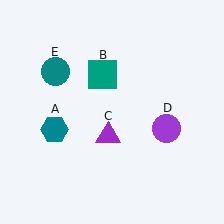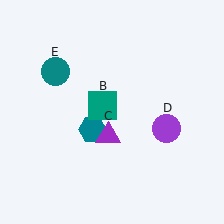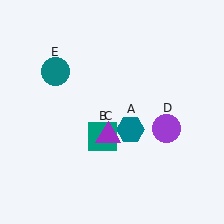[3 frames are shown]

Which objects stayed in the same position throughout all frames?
Purple triangle (object C) and purple circle (object D) and teal circle (object E) remained stationary.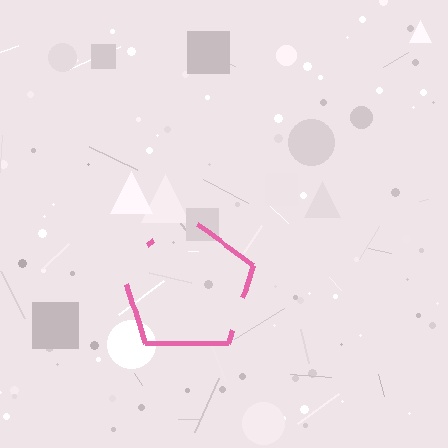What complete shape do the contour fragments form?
The contour fragments form a pentagon.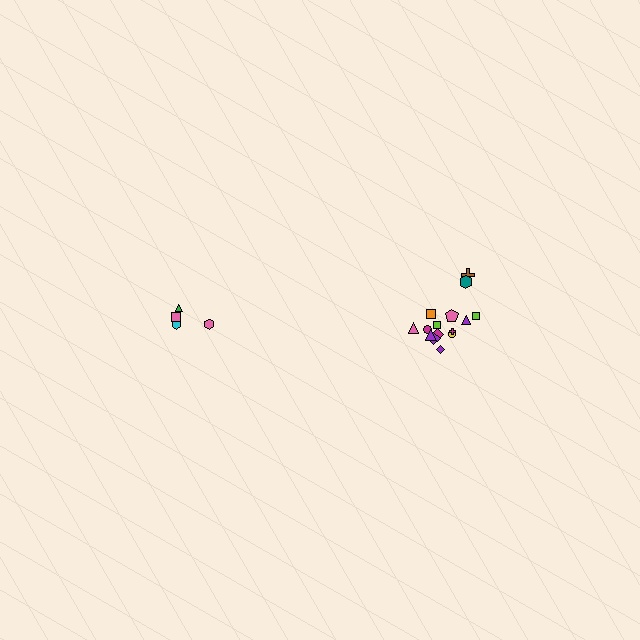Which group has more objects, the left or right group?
The right group.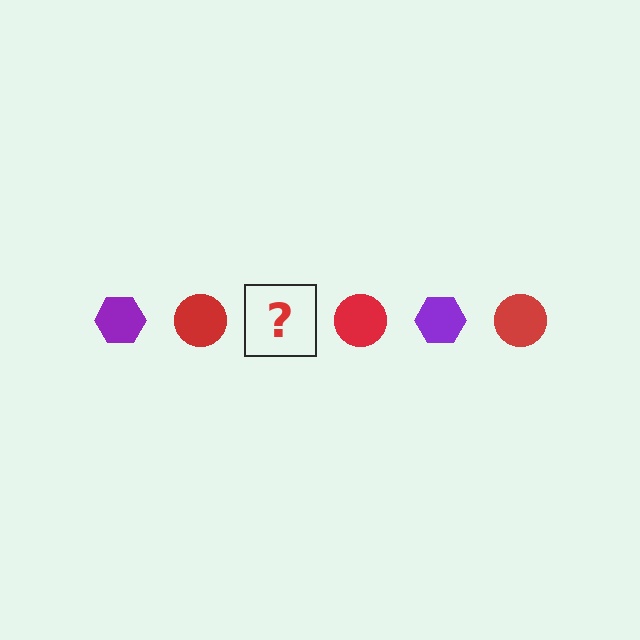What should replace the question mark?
The question mark should be replaced with a purple hexagon.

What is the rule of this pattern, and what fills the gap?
The rule is that the pattern alternates between purple hexagon and red circle. The gap should be filled with a purple hexagon.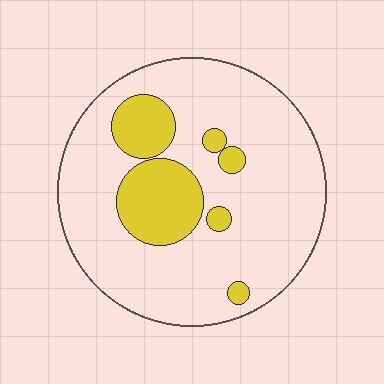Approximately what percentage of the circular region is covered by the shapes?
Approximately 20%.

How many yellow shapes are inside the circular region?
6.